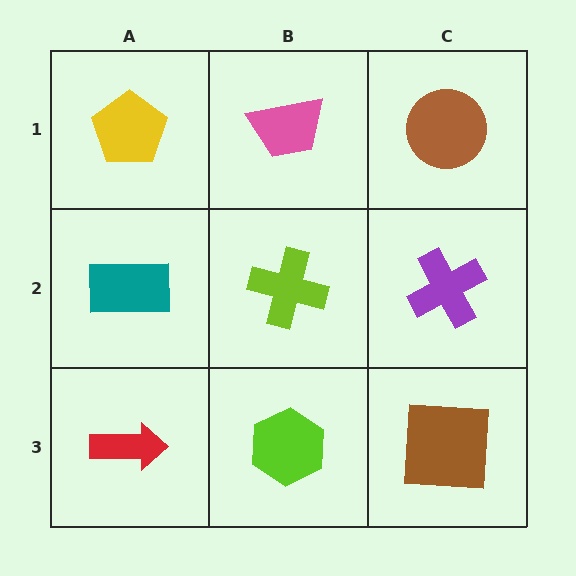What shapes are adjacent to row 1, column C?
A purple cross (row 2, column C), a pink trapezoid (row 1, column B).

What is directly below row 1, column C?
A purple cross.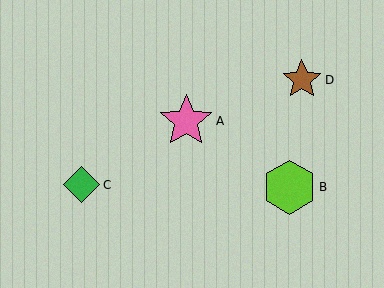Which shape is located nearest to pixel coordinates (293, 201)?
The lime hexagon (labeled B) at (289, 187) is nearest to that location.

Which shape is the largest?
The lime hexagon (labeled B) is the largest.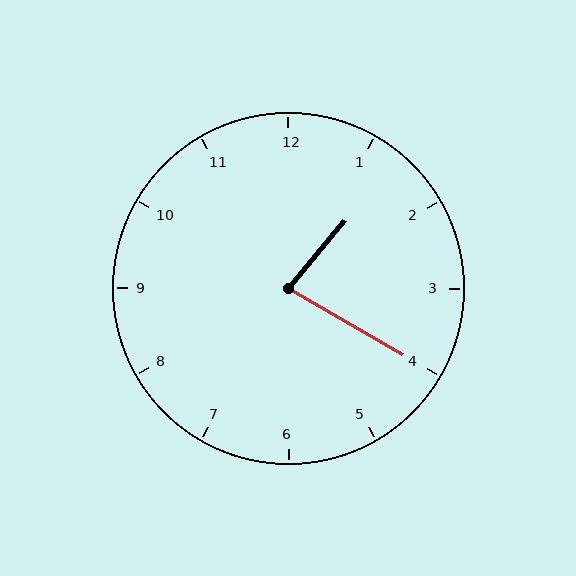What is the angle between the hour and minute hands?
Approximately 80 degrees.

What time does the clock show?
1:20.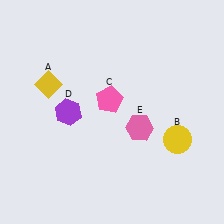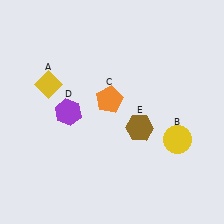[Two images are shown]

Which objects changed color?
C changed from pink to orange. E changed from pink to brown.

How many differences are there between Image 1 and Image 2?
There are 2 differences between the two images.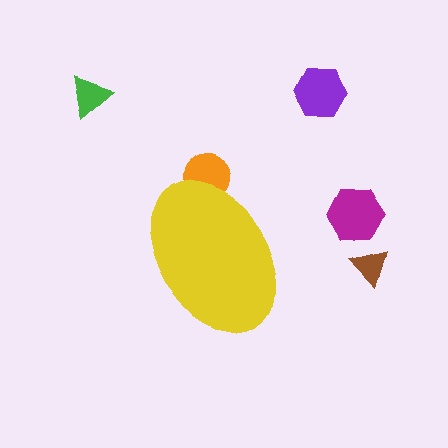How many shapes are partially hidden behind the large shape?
1 shape is partially hidden.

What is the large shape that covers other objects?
A yellow ellipse.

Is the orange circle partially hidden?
Yes, the orange circle is partially hidden behind the yellow ellipse.